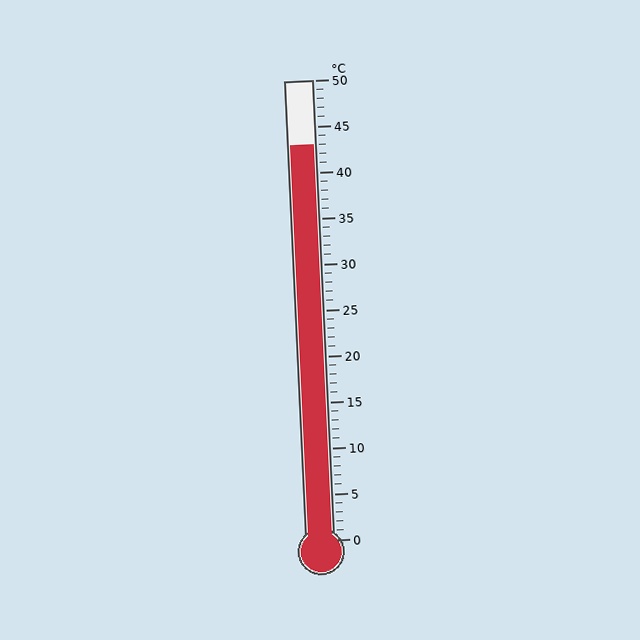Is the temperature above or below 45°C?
The temperature is below 45°C.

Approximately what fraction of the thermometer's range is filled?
The thermometer is filled to approximately 85% of its range.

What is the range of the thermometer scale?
The thermometer scale ranges from 0°C to 50°C.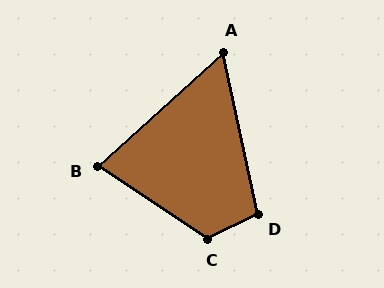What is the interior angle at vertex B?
Approximately 76 degrees (acute).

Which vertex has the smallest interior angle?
A, at approximately 60 degrees.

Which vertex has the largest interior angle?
C, at approximately 120 degrees.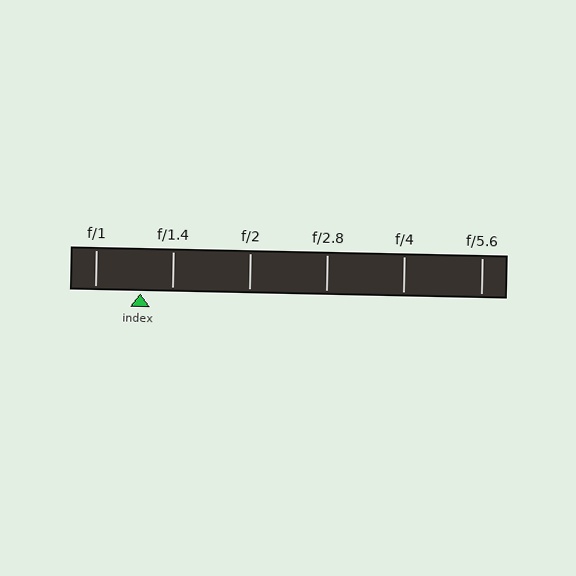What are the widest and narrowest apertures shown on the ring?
The widest aperture shown is f/1 and the narrowest is f/5.6.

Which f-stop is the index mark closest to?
The index mark is closest to f/1.4.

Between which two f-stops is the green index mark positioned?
The index mark is between f/1 and f/1.4.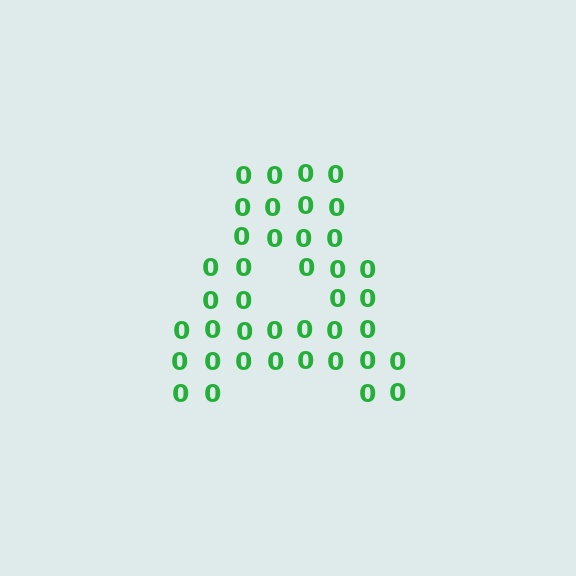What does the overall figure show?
The overall figure shows the letter A.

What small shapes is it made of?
It is made of small digit 0's.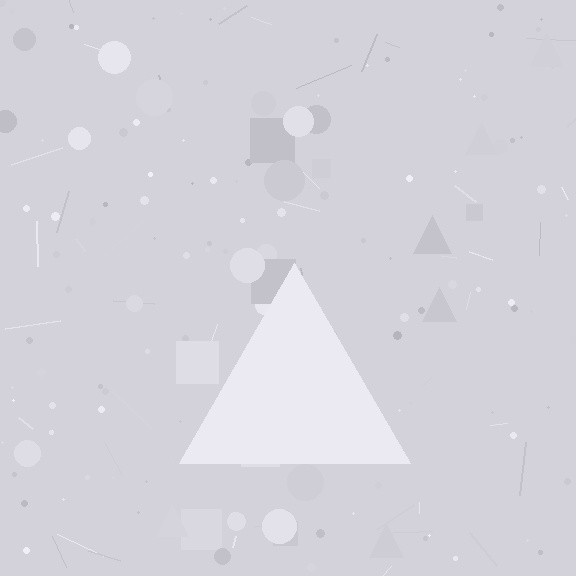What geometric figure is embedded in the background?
A triangle is embedded in the background.